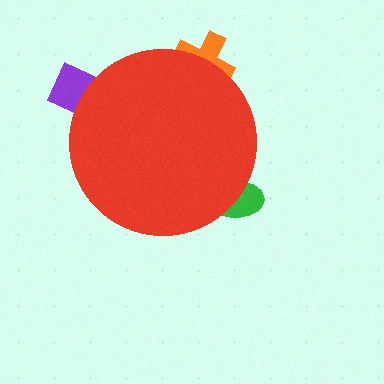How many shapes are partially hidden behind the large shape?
3 shapes are partially hidden.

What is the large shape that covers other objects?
A red circle.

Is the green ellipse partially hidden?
Yes, the green ellipse is partially hidden behind the red circle.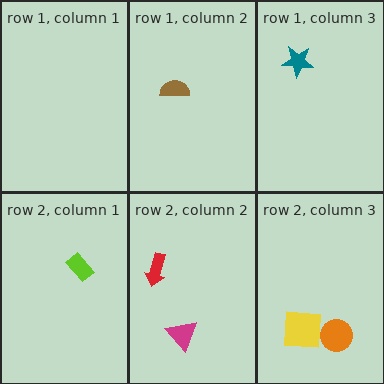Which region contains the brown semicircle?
The row 1, column 2 region.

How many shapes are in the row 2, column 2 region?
2.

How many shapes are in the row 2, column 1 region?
1.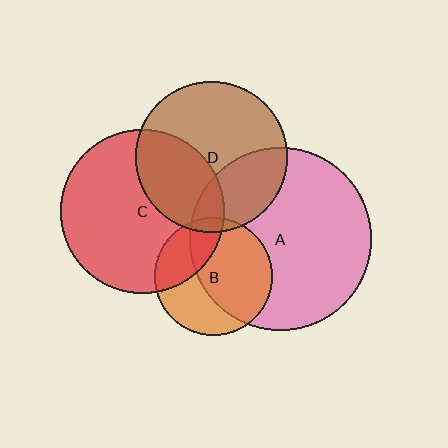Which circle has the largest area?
Circle A (pink).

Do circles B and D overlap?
Yes.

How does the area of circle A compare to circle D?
Approximately 1.4 times.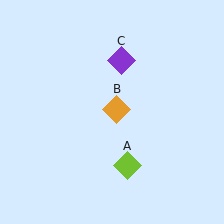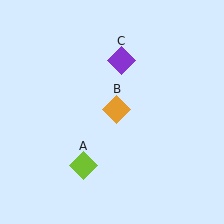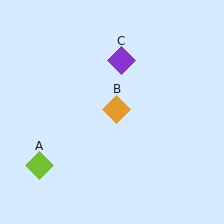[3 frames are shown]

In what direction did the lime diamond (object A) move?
The lime diamond (object A) moved left.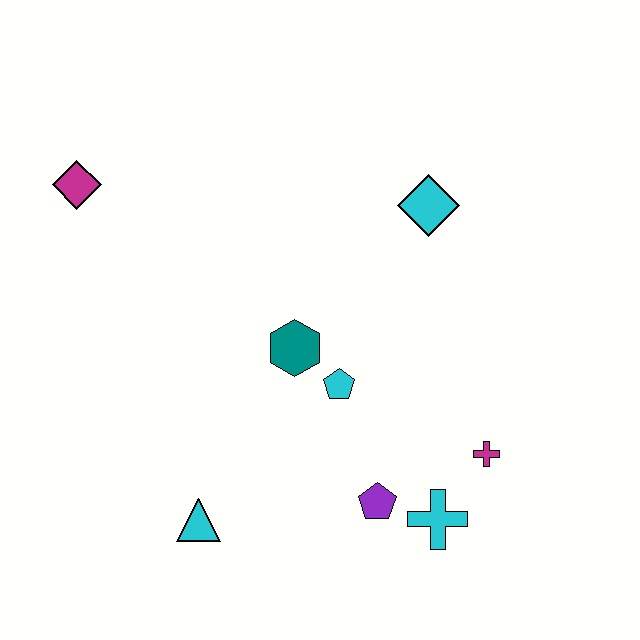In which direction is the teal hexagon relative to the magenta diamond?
The teal hexagon is to the right of the magenta diamond.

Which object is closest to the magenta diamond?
The teal hexagon is closest to the magenta diamond.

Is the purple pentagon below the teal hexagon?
Yes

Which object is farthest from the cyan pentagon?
The magenta diamond is farthest from the cyan pentagon.